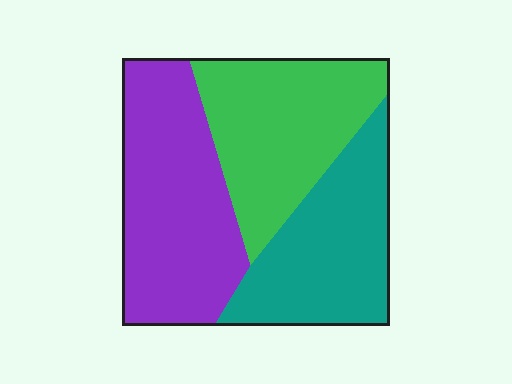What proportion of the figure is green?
Green covers around 30% of the figure.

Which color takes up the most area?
Purple, at roughly 35%.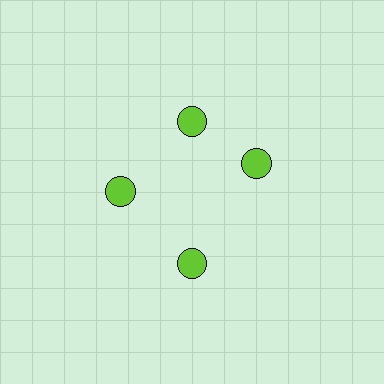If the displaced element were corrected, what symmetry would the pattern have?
It would have 4-fold rotational symmetry — the pattern would map onto itself every 90 degrees.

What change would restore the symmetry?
The symmetry would be restored by rotating it back into even spacing with its neighbors so that all 4 circles sit at equal angles and equal distance from the center.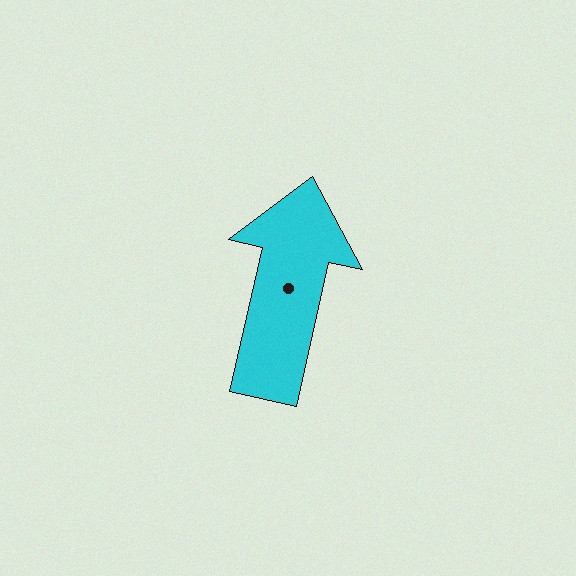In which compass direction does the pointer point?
North.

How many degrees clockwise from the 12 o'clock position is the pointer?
Approximately 13 degrees.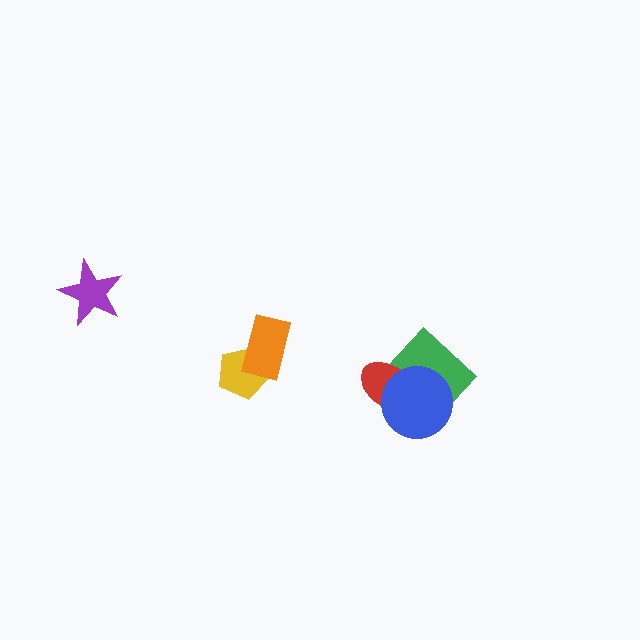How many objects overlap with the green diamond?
2 objects overlap with the green diamond.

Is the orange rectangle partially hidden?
No, no other shape covers it.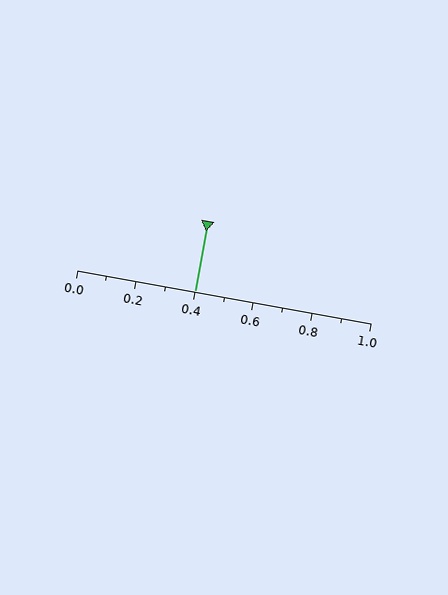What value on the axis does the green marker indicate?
The marker indicates approximately 0.4.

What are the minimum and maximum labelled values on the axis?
The axis runs from 0.0 to 1.0.